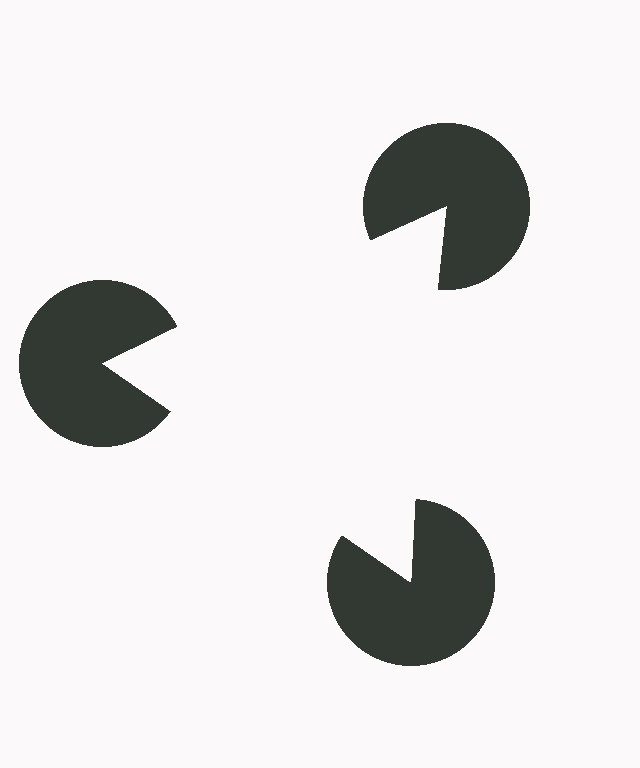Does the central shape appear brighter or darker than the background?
It typically appears slightly brighter than the background, even though no actual brightness change is drawn.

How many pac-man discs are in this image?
There are 3 — one at each vertex of the illusory triangle.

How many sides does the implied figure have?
3 sides.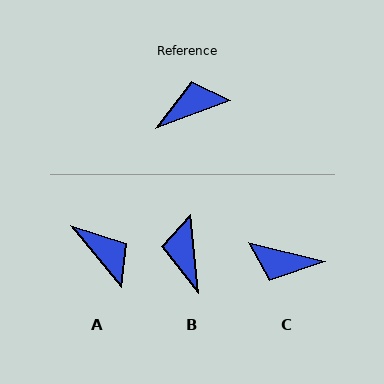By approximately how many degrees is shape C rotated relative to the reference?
Approximately 146 degrees counter-clockwise.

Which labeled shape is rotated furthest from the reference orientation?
C, about 146 degrees away.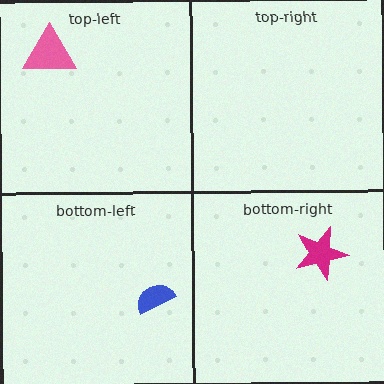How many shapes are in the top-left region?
1.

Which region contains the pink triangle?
The top-left region.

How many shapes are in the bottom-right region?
1.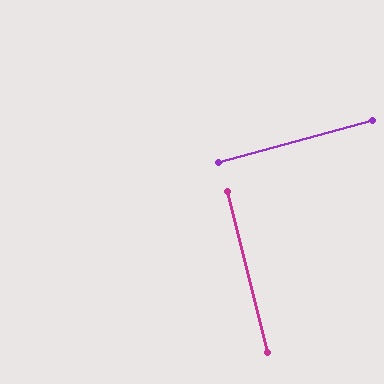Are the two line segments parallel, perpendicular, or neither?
Perpendicular — they meet at approximately 88°.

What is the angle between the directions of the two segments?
Approximately 88 degrees.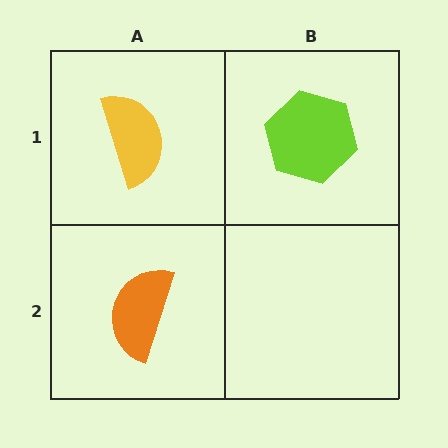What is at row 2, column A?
An orange semicircle.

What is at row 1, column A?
A yellow semicircle.